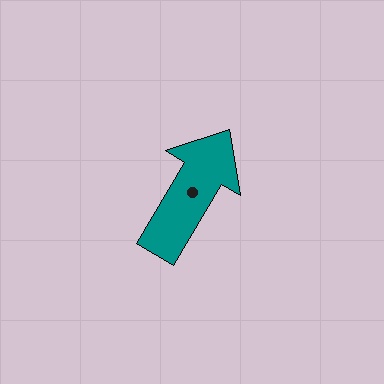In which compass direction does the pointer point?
Northeast.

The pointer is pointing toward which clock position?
Roughly 1 o'clock.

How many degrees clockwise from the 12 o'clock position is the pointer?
Approximately 31 degrees.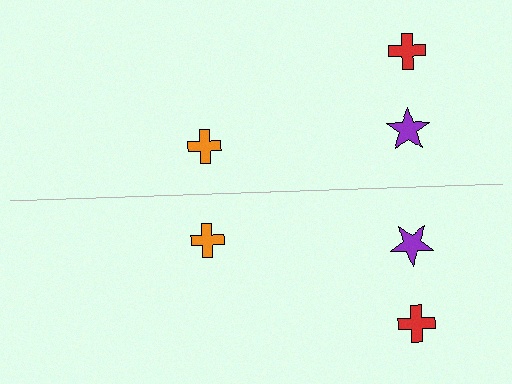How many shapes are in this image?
There are 6 shapes in this image.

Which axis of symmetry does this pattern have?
The pattern has a horizontal axis of symmetry running through the center of the image.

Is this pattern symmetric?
Yes, this pattern has bilateral (reflection) symmetry.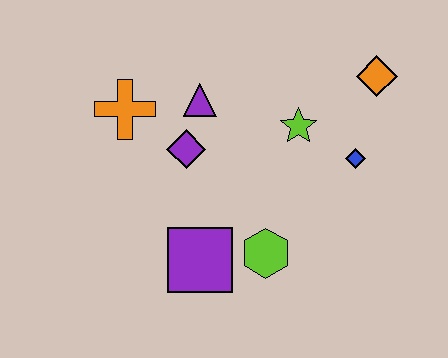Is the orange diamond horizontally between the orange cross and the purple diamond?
No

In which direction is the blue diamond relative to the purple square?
The blue diamond is to the right of the purple square.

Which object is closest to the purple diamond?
The purple triangle is closest to the purple diamond.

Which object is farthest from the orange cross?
The orange diamond is farthest from the orange cross.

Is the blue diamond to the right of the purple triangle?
Yes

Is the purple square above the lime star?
No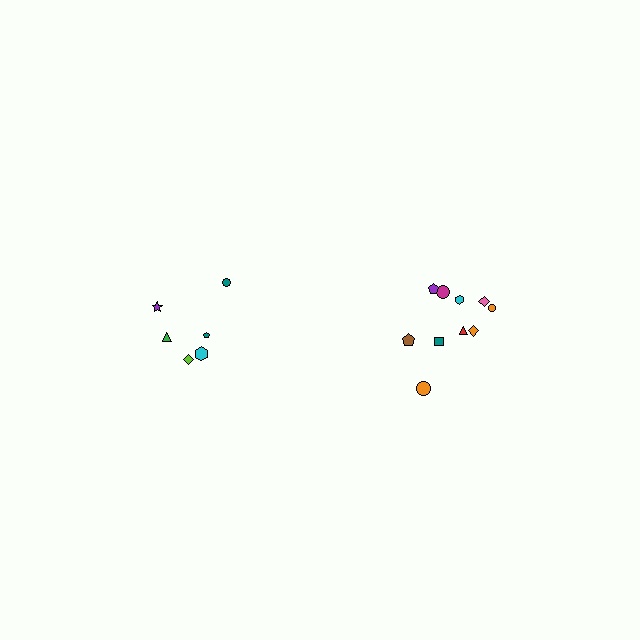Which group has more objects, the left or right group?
The right group.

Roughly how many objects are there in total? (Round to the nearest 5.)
Roughly 15 objects in total.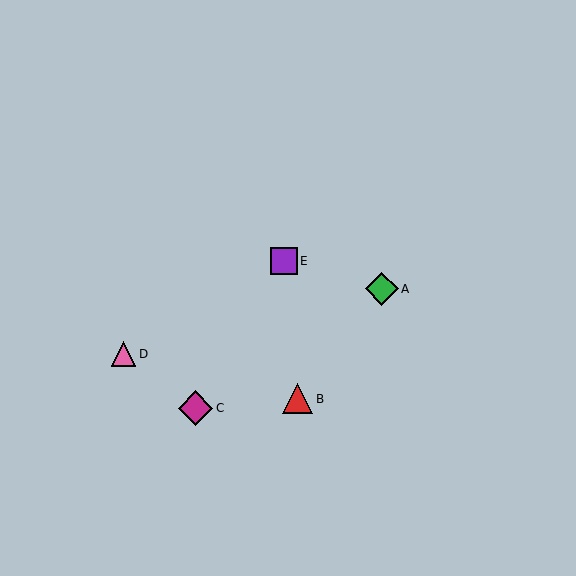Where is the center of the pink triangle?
The center of the pink triangle is at (124, 354).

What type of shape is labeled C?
Shape C is a magenta diamond.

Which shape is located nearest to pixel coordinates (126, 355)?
The pink triangle (labeled D) at (124, 354) is nearest to that location.